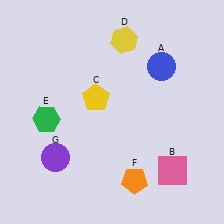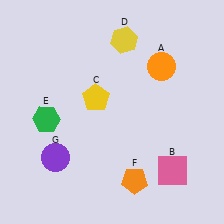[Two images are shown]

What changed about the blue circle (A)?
In Image 1, A is blue. In Image 2, it changed to orange.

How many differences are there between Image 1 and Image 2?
There is 1 difference between the two images.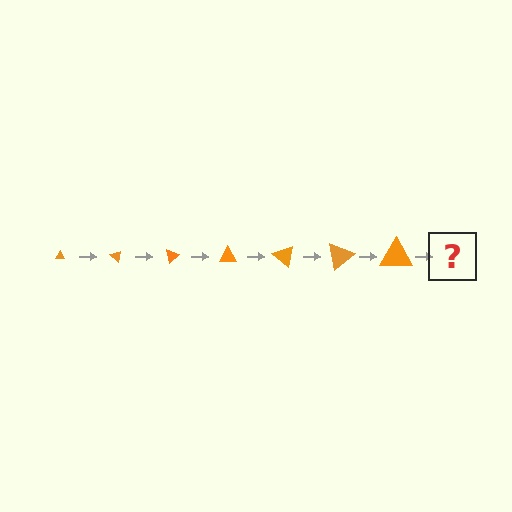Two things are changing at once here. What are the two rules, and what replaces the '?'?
The two rules are that the triangle grows larger each step and it rotates 40 degrees each step. The '?' should be a triangle, larger than the previous one and rotated 280 degrees from the start.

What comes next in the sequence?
The next element should be a triangle, larger than the previous one and rotated 280 degrees from the start.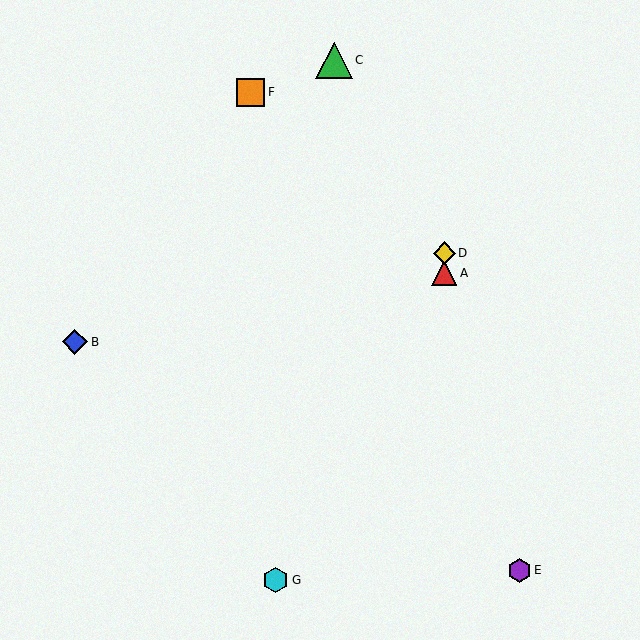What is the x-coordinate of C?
Object C is at x≈334.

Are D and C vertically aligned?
No, D is at x≈444 and C is at x≈334.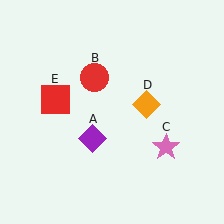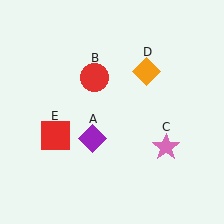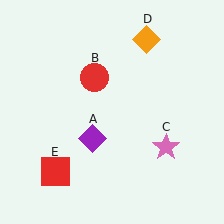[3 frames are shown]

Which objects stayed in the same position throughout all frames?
Purple diamond (object A) and red circle (object B) and pink star (object C) remained stationary.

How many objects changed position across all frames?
2 objects changed position: orange diamond (object D), red square (object E).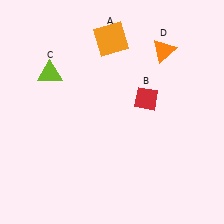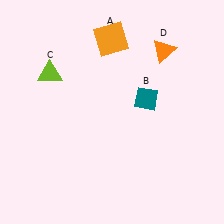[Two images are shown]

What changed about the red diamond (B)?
In Image 1, B is red. In Image 2, it changed to teal.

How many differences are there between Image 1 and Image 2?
There is 1 difference between the two images.